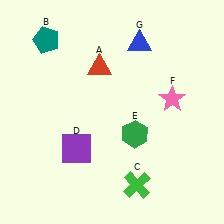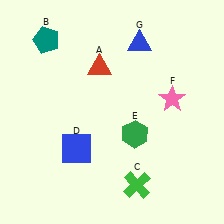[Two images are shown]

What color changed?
The square (D) changed from purple in Image 1 to blue in Image 2.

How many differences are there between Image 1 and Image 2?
There is 1 difference between the two images.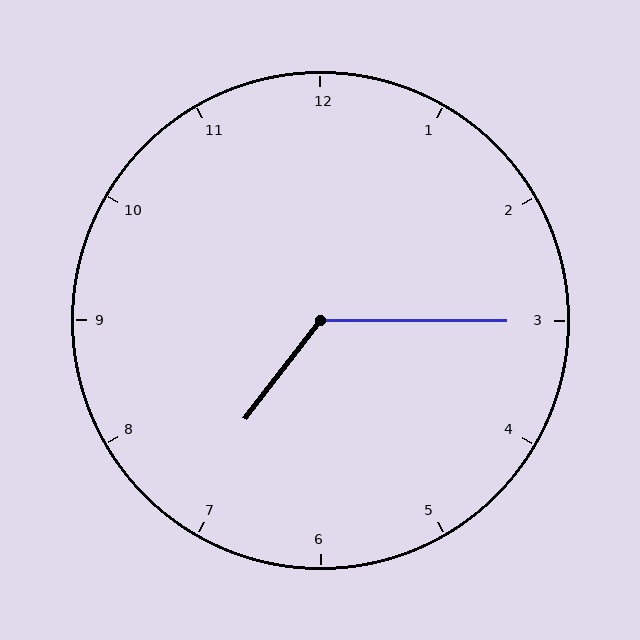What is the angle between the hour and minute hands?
Approximately 128 degrees.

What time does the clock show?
7:15.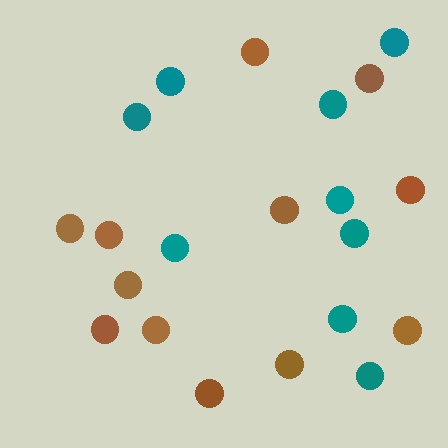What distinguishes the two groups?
There are 2 groups: one group of brown circles (12) and one group of teal circles (9).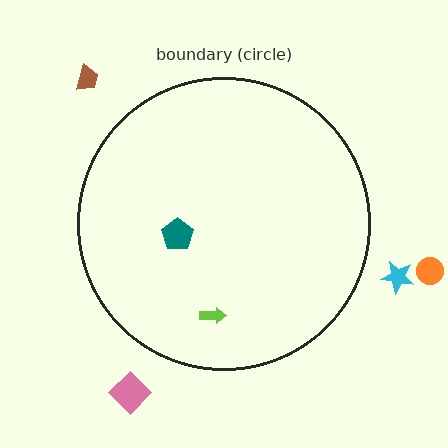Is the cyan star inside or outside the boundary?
Outside.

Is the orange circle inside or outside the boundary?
Outside.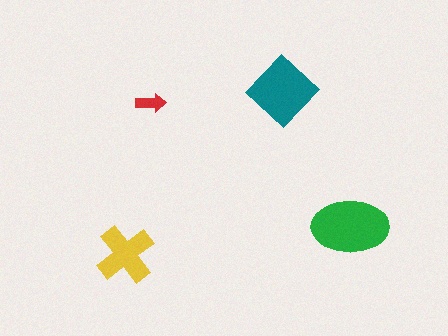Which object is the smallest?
The red arrow.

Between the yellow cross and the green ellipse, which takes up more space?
The green ellipse.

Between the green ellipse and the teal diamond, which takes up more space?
The green ellipse.